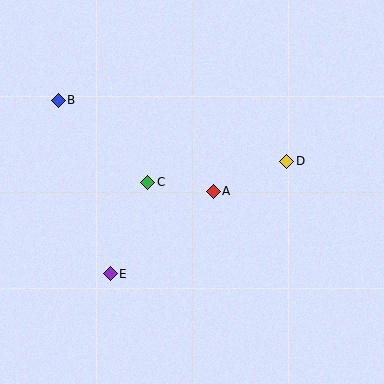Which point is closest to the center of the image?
Point A at (213, 191) is closest to the center.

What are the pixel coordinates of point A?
Point A is at (213, 191).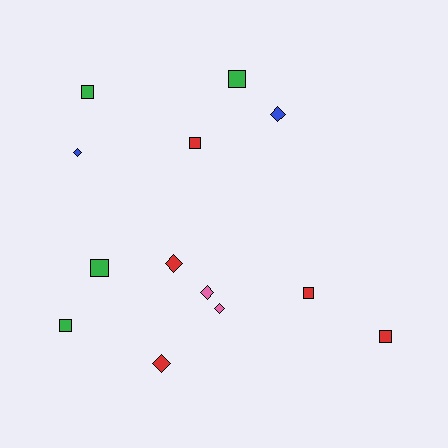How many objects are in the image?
There are 13 objects.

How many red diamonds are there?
There are 2 red diamonds.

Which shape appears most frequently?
Square, with 7 objects.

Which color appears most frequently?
Red, with 5 objects.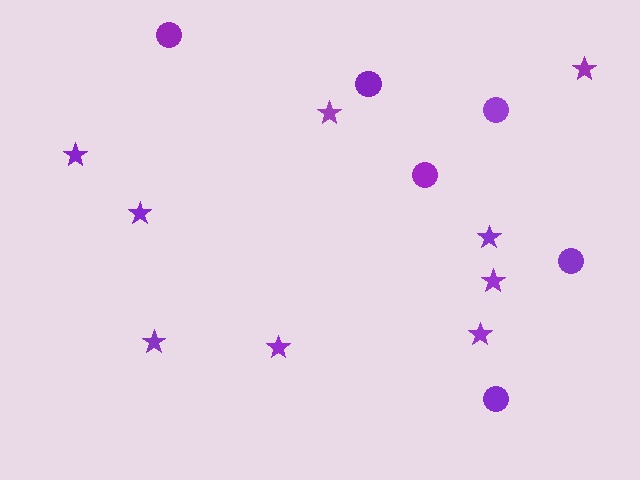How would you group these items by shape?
There are 2 groups: one group of stars (9) and one group of circles (6).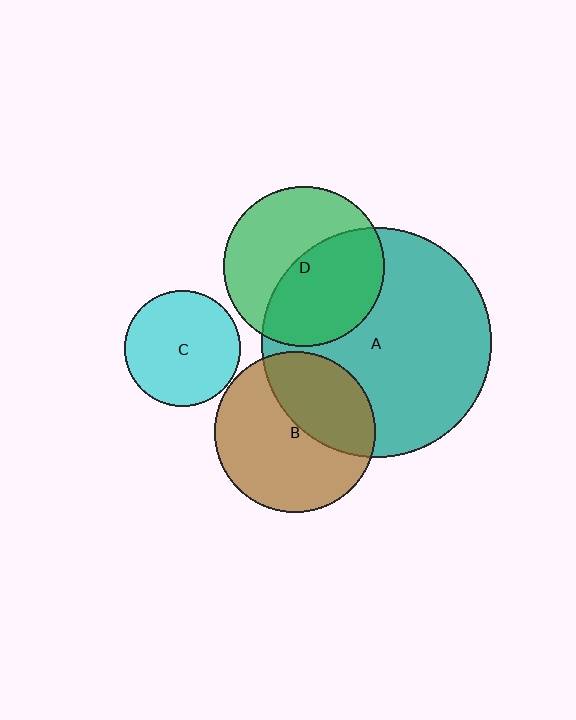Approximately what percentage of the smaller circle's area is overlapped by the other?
Approximately 50%.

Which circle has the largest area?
Circle A (teal).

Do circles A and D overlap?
Yes.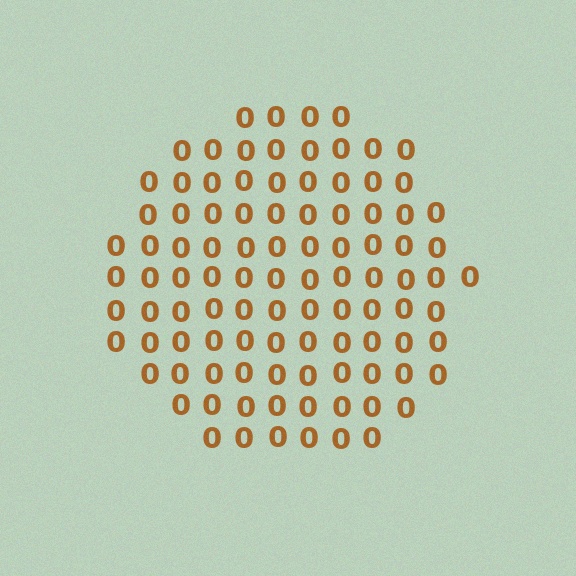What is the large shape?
The large shape is a circle.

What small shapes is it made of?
It is made of small digit 0's.